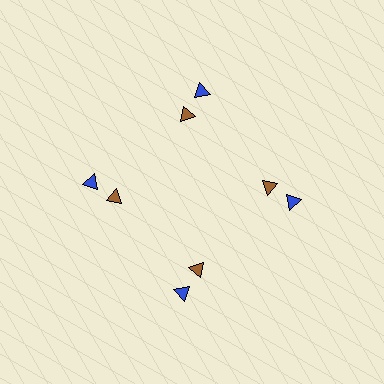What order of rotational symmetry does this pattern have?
This pattern has 4-fold rotational symmetry.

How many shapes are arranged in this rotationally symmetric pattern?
There are 8 shapes, arranged in 4 groups of 2.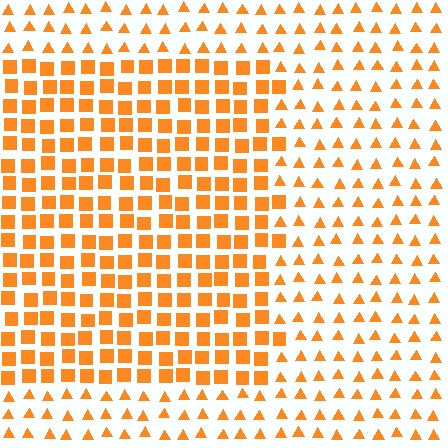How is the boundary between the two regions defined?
The boundary is defined by a change in element shape: squares inside vs. triangles outside. All elements share the same color and spacing.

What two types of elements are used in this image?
The image uses squares inside the rectangle region and triangles outside it.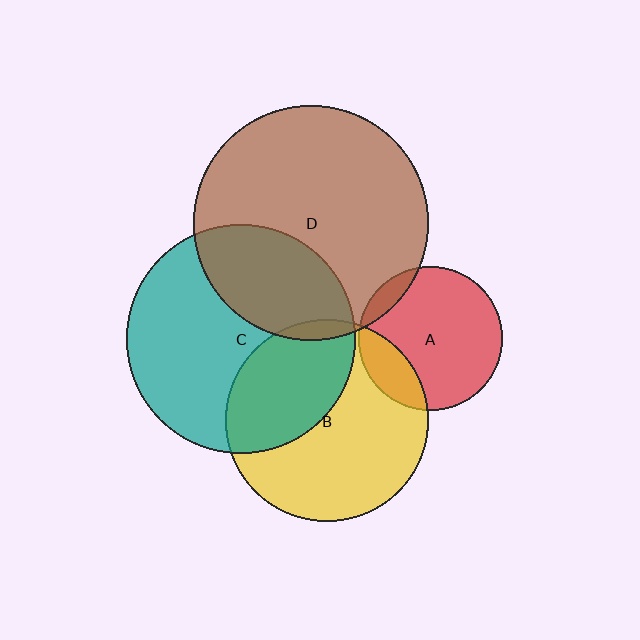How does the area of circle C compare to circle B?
Approximately 1.3 times.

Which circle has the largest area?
Circle D (brown).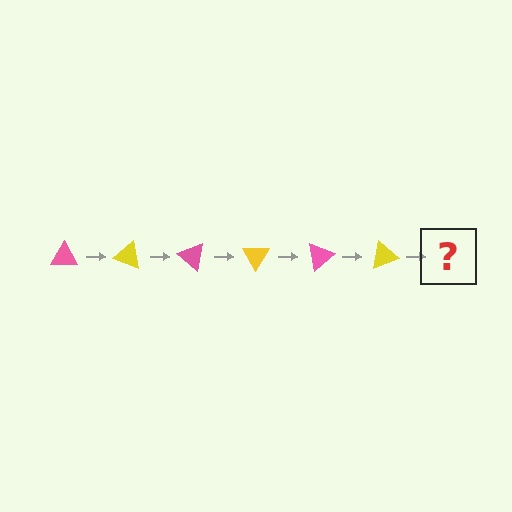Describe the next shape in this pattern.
It should be a pink triangle, rotated 120 degrees from the start.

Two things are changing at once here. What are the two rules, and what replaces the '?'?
The two rules are that it rotates 20 degrees each step and the color cycles through pink and yellow. The '?' should be a pink triangle, rotated 120 degrees from the start.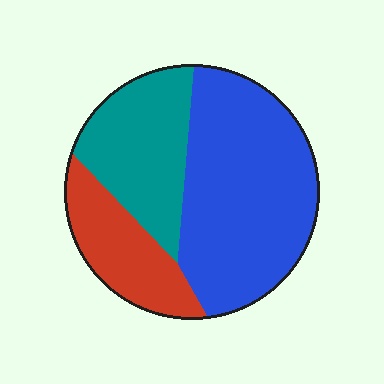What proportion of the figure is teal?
Teal takes up about one quarter (1/4) of the figure.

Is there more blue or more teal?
Blue.